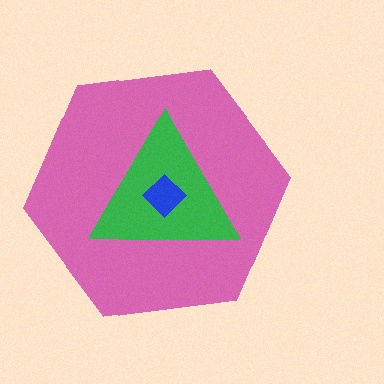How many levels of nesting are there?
3.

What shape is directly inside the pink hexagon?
The green triangle.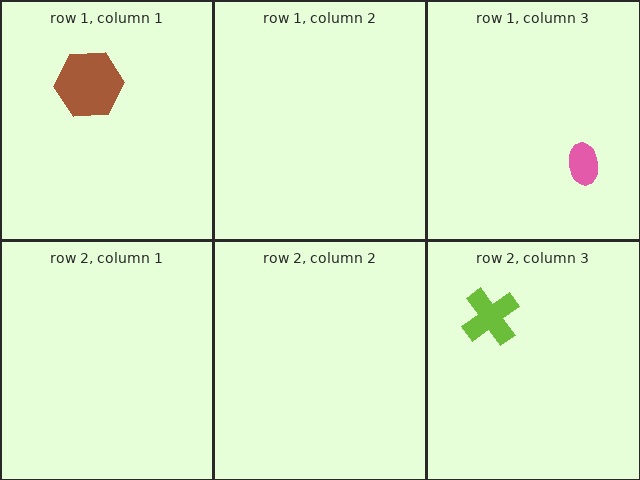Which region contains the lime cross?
The row 2, column 3 region.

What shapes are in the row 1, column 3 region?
The pink ellipse.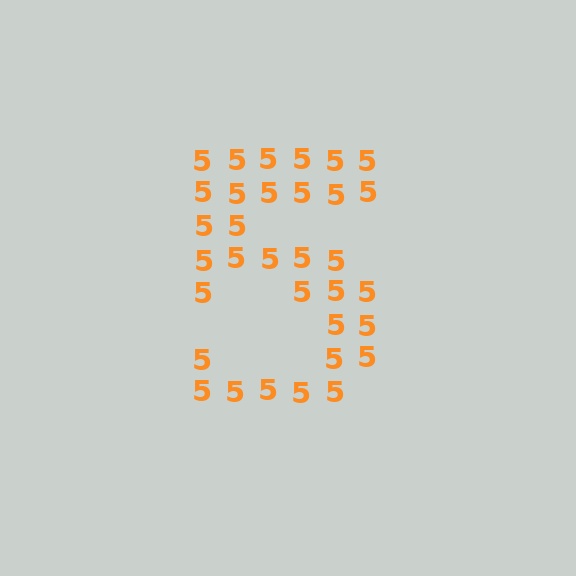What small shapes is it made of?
It is made of small digit 5's.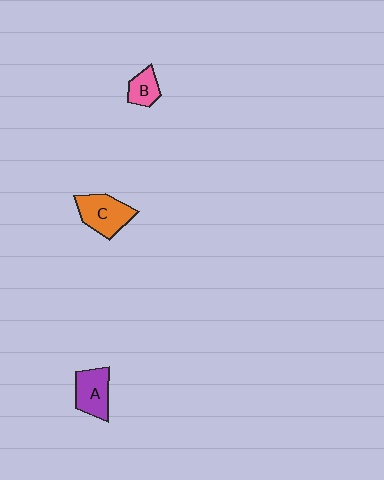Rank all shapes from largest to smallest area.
From largest to smallest: C (orange), A (purple), B (pink).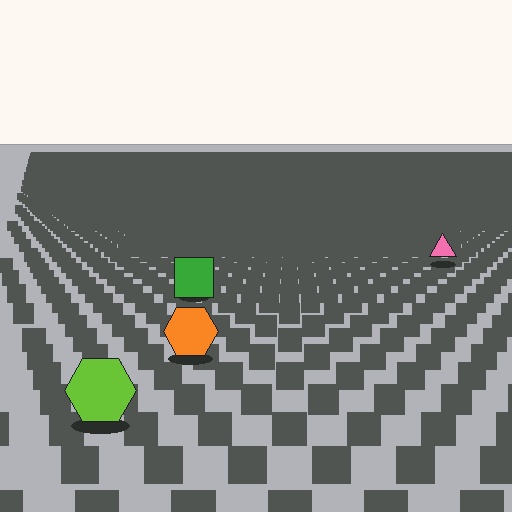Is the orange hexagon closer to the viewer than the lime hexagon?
No. The lime hexagon is closer — you can tell from the texture gradient: the ground texture is coarser near it.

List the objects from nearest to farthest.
From nearest to farthest: the lime hexagon, the orange hexagon, the green square, the pink triangle.